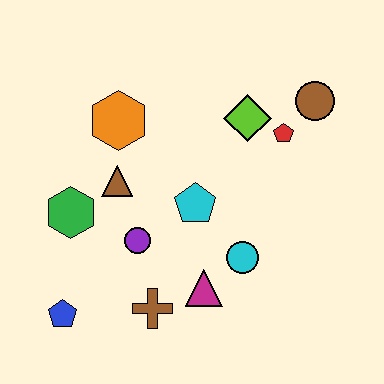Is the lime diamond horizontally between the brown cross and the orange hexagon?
No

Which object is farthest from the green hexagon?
The brown circle is farthest from the green hexagon.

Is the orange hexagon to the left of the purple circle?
Yes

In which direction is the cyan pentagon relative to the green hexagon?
The cyan pentagon is to the right of the green hexagon.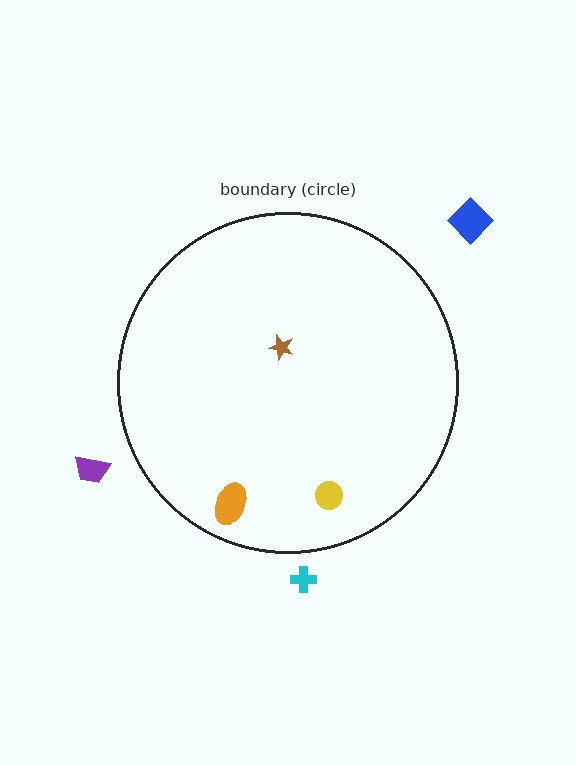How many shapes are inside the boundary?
3 inside, 3 outside.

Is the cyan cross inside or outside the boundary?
Outside.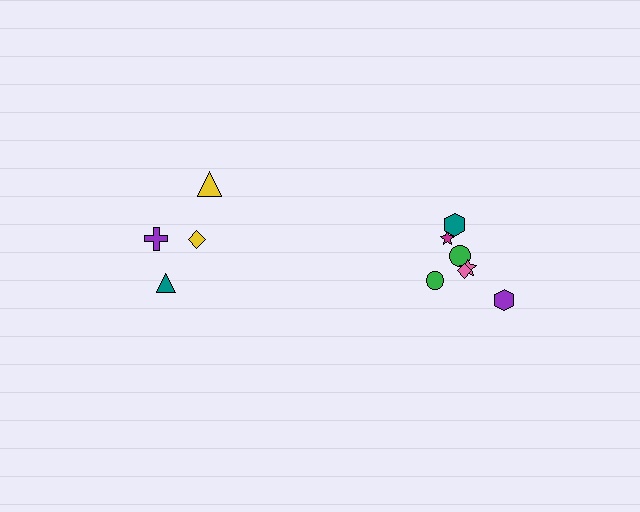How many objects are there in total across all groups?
There are 11 objects.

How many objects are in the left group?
There are 4 objects.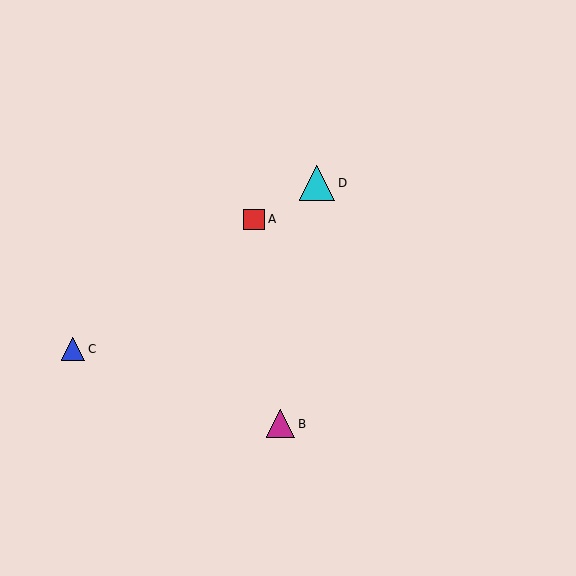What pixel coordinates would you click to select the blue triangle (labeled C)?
Click at (73, 349) to select the blue triangle C.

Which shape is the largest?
The cyan triangle (labeled D) is the largest.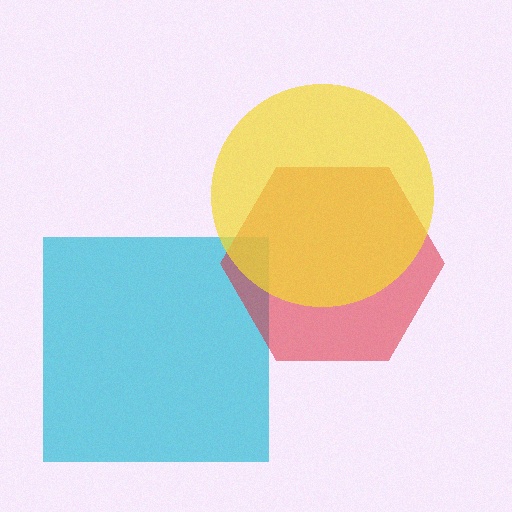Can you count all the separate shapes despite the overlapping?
Yes, there are 3 separate shapes.